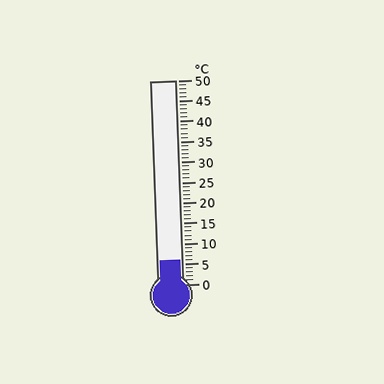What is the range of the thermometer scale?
The thermometer scale ranges from 0°C to 50°C.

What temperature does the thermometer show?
The thermometer shows approximately 6°C.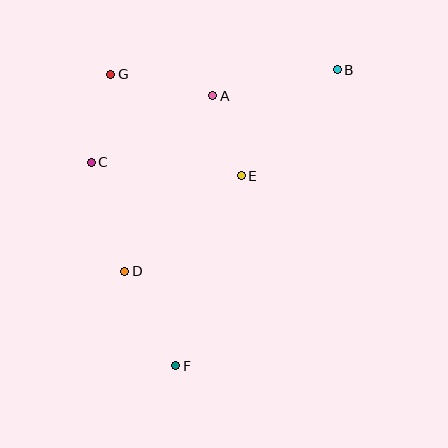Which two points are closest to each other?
Points A and E are closest to each other.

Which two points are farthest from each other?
Points B and F are farthest from each other.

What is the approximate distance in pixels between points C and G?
The distance between C and G is approximately 90 pixels.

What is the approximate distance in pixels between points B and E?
The distance between B and E is approximately 143 pixels.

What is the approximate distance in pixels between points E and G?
The distance between E and G is approximately 165 pixels.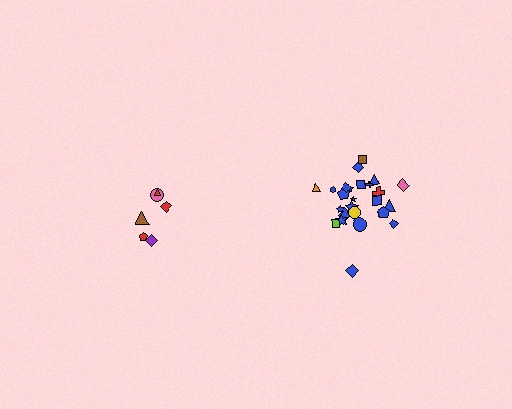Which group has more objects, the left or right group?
The right group.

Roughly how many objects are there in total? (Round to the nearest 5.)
Roughly 30 objects in total.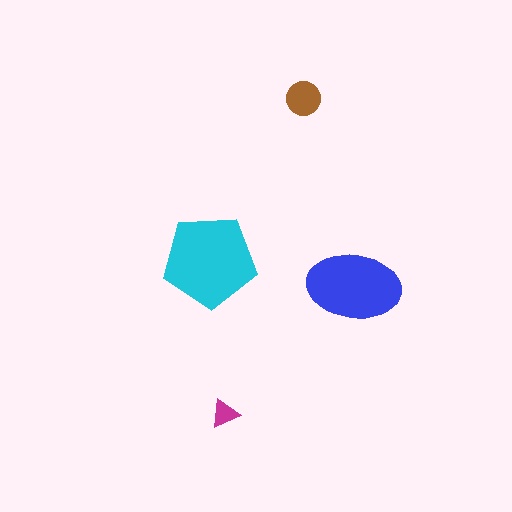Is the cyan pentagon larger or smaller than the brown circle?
Larger.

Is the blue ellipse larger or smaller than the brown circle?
Larger.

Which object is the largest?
The cyan pentagon.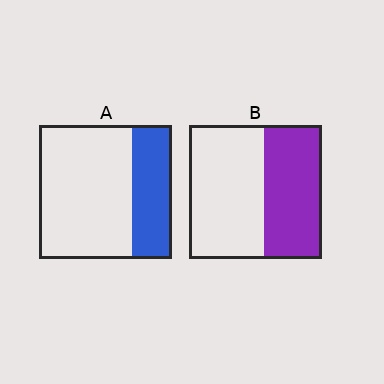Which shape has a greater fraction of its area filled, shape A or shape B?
Shape B.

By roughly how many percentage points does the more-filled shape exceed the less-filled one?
By roughly 15 percentage points (B over A).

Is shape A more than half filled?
No.